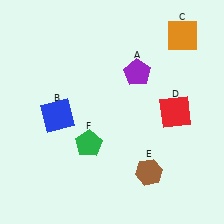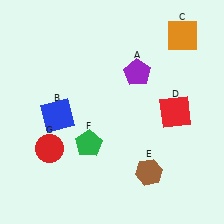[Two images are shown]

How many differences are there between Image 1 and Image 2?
There is 1 difference between the two images.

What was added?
A red circle (G) was added in Image 2.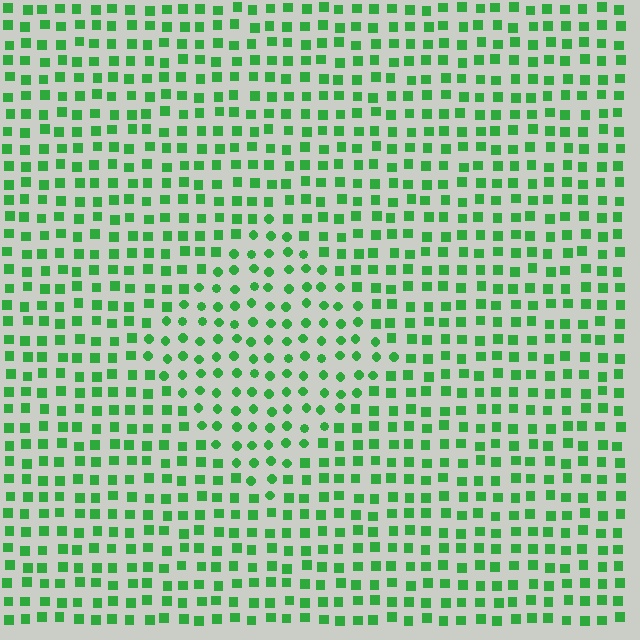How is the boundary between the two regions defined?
The boundary is defined by a change in element shape: circles inside vs. squares outside. All elements share the same color and spacing.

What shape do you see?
I see a diamond.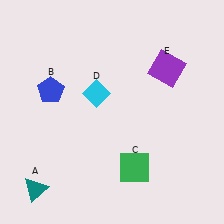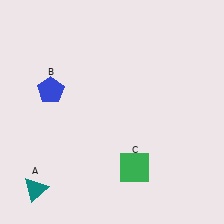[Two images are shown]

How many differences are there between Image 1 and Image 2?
There are 2 differences between the two images.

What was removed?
The cyan diamond (D), the purple square (E) were removed in Image 2.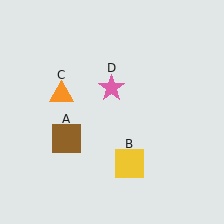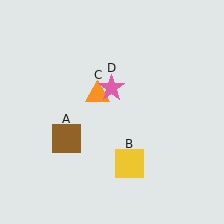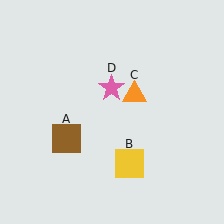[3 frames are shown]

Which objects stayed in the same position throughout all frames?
Brown square (object A) and yellow square (object B) and pink star (object D) remained stationary.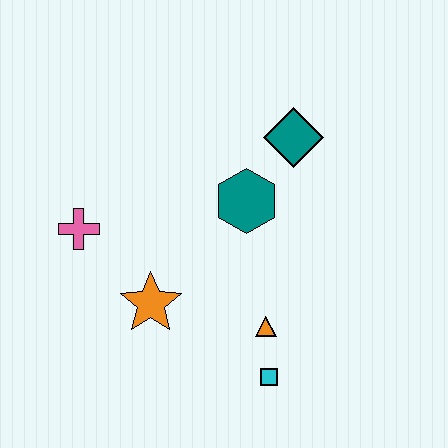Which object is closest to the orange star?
The pink cross is closest to the orange star.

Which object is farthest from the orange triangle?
The pink cross is farthest from the orange triangle.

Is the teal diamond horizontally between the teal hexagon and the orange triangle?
No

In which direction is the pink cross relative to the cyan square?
The pink cross is to the left of the cyan square.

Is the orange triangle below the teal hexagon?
Yes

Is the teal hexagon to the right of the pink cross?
Yes